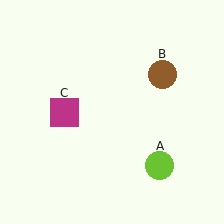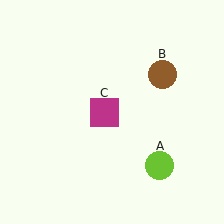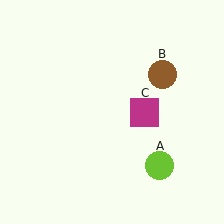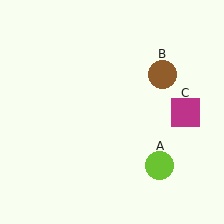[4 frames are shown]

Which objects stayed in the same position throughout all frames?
Lime circle (object A) and brown circle (object B) remained stationary.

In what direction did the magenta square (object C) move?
The magenta square (object C) moved right.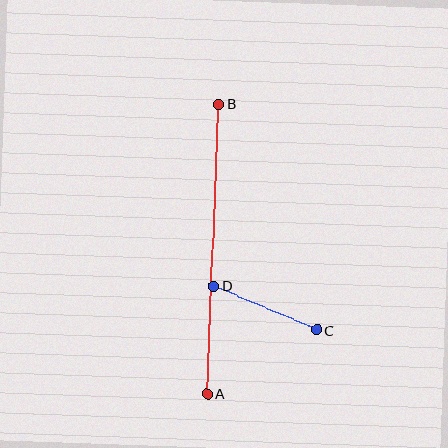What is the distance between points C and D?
The distance is approximately 112 pixels.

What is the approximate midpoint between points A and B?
The midpoint is at approximately (213, 249) pixels.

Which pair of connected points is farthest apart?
Points A and B are farthest apart.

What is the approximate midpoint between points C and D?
The midpoint is at approximately (265, 308) pixels.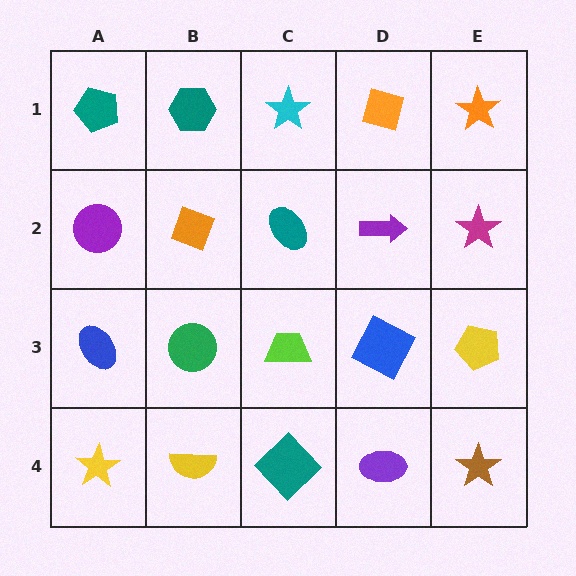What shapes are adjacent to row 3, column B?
An orange diamond (row 2, column B), a yellow semicircle (row 4, column B), a blue ellipse (row 3, column A), a lime trapezoid (row 3, column C).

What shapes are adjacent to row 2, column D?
An orange square (row 1, column D), a blue square (row 3, column D), a teal ellipse (row 2, column C), a magenta star (row 2, column E).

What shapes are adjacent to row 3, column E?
A magenta star (row 2, column E), a brown star (row 4, column E), a blue square (row 3, column D).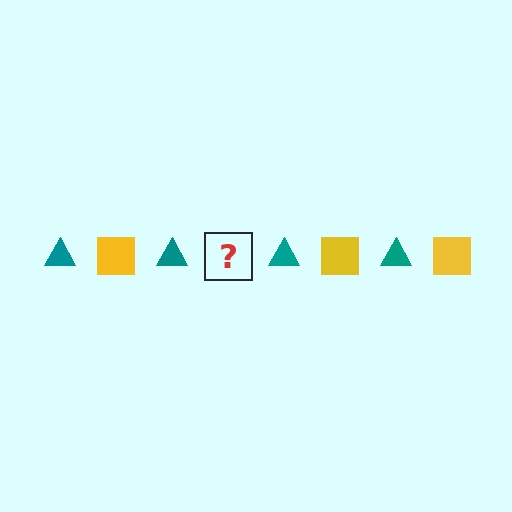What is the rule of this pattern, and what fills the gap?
The rule is that the pattern alternates between teal triangle and yellow square. The gap should be filled with a yellow square.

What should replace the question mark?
The question mark should be replaced with a yellow square.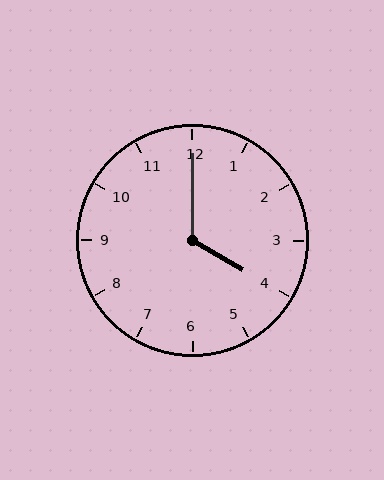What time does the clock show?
4:00.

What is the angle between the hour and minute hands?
Approximately 120 degrees.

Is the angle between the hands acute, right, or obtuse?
It is obtuse.